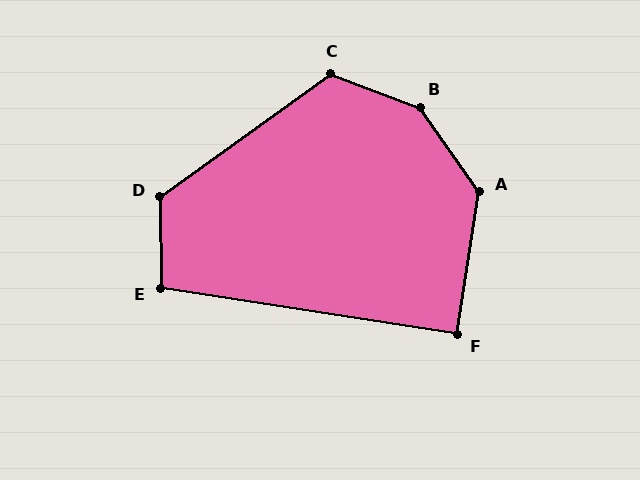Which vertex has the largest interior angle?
B, at approximately 145 degrees.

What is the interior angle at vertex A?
Approximately 136 degrees (obtuse).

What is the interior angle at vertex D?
Approximately 125 degrees (obtuse).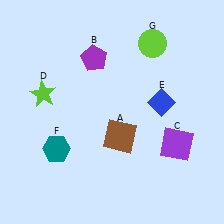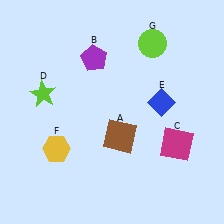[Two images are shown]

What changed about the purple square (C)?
In Image 1, C is purple. In Image 2, it changed to magenta.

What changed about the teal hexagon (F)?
In Image 1, F is teal. In Image 2, it changed to yellow.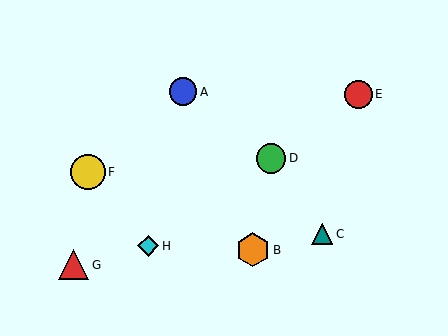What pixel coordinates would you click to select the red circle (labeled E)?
Click at (358, 94) to select the red circle E.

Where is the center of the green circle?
The center of the green circle is at (271, 158).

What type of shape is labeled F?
Shape F is a yellow circle.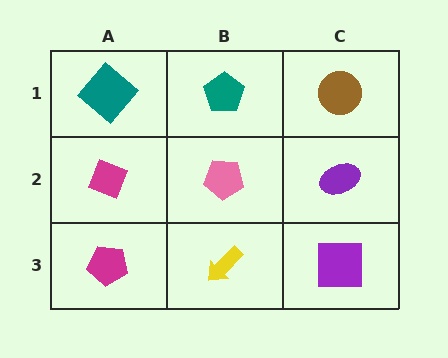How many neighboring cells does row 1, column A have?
2.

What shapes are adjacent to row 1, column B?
A pink pentagon (row 2, column B), a teal diamond (row 1, column A), a brown circle (row 1, column C).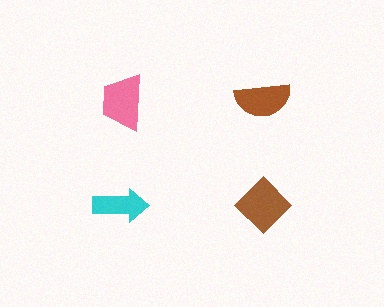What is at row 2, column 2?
A brown diamond.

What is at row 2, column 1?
A cyan arrow.